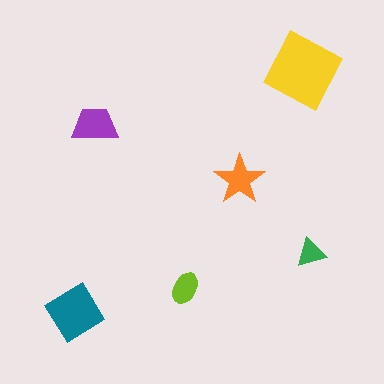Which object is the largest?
The yellow diamond.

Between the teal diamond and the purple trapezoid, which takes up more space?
The teal diamond.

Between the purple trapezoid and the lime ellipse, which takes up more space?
The purple trapezoid.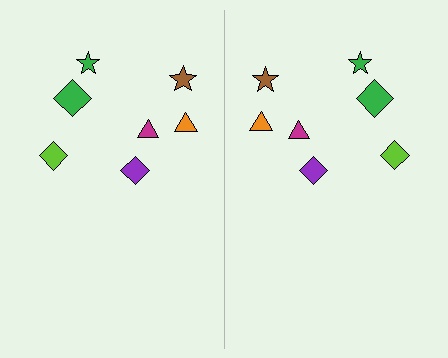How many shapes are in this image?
There are 14 shapes in this image.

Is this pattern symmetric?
Yes, this pattern has bilateral (reflection) symmetry.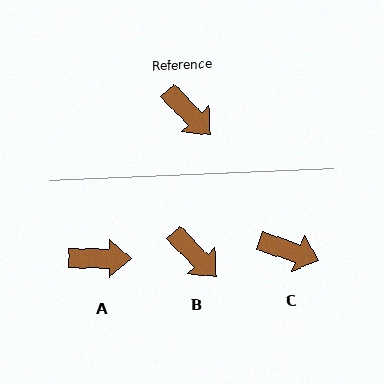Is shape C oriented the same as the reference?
No, it is off by about 27 degrees.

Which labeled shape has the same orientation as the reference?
B.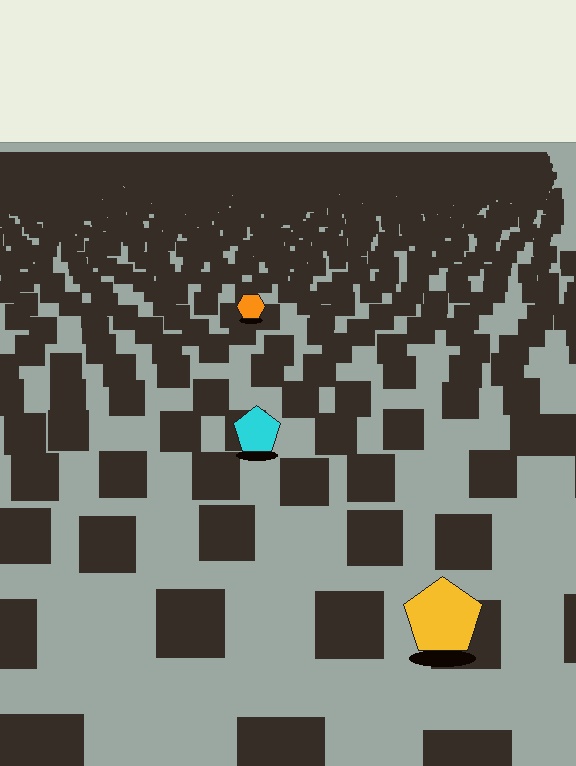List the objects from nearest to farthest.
From nearest to farthest: the yellow pentagon, the cyan pentagon, the orange hexagon.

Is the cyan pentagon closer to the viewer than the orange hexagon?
Yes. The cyan pentagon is closer — you can tell from the texture gradient: the ground texture is coarser near it.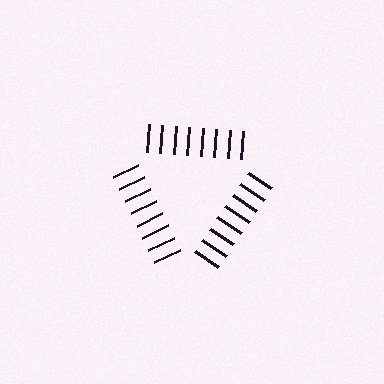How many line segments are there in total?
24 — 8 along each of the 3 edges.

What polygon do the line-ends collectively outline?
An illusory triangle — the line segments terminate on its edges but no continuous stroke is drawn.